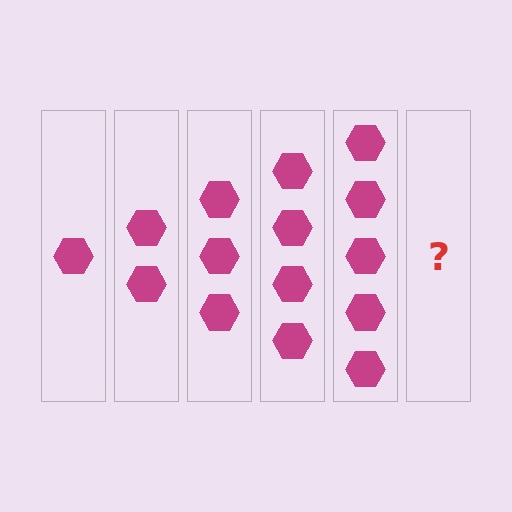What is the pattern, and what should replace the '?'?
The pattern is that each step adds one more hexagon. The '?' should be 6 hexagons.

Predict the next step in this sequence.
The next step is 6 hexagons.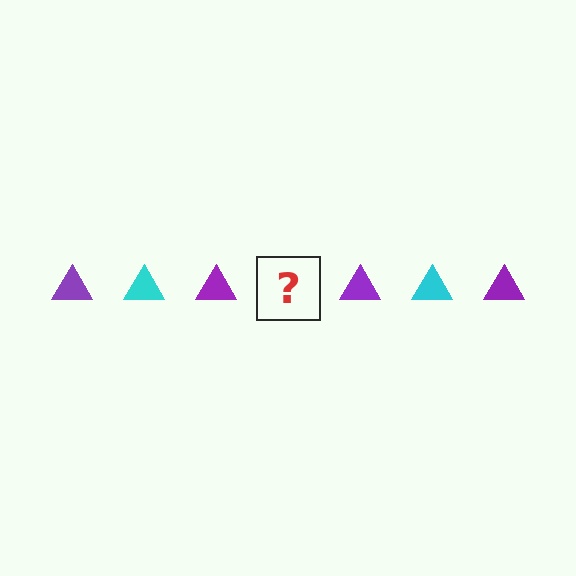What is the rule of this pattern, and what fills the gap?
The rule is that the pattern cycles through purple, cyan triangles. The gap should be filled with a cyan triangle.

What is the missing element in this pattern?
The missing element is a cyan triangle.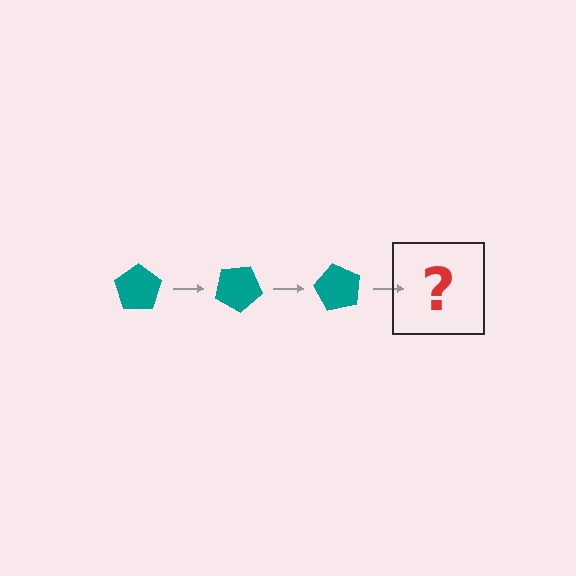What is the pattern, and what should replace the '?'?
The pattern is that the pentagon rotates 30 degrees each step. The '?' should be a teal pentagon rotated 90 degrees.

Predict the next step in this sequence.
The next step is a teal pentagon rotated 90 degrees.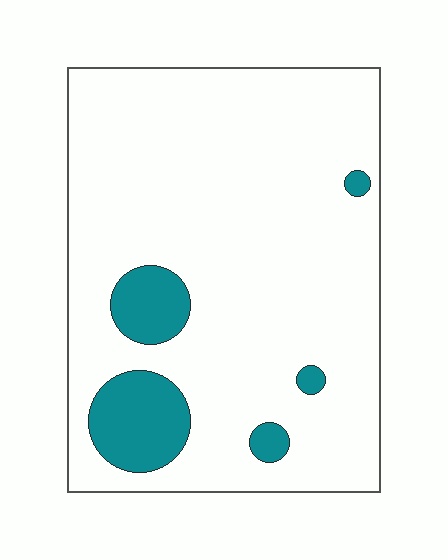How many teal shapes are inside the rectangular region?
5.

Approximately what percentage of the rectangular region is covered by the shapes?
Approximately 10%.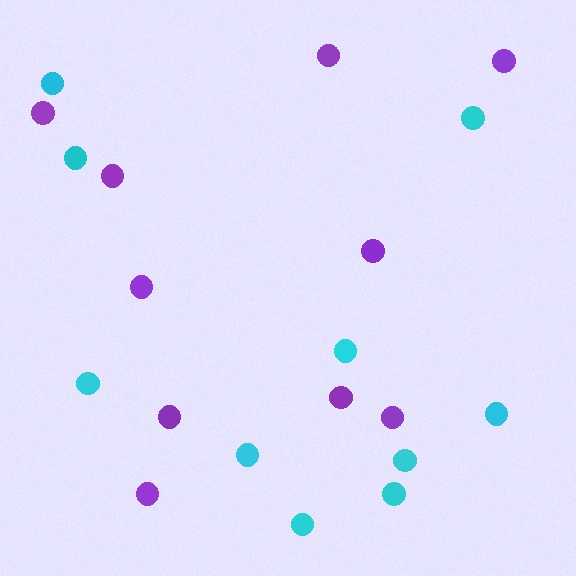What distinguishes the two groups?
There are 2 groups: one group of purple circles (10) and one group of cyan circles (10).